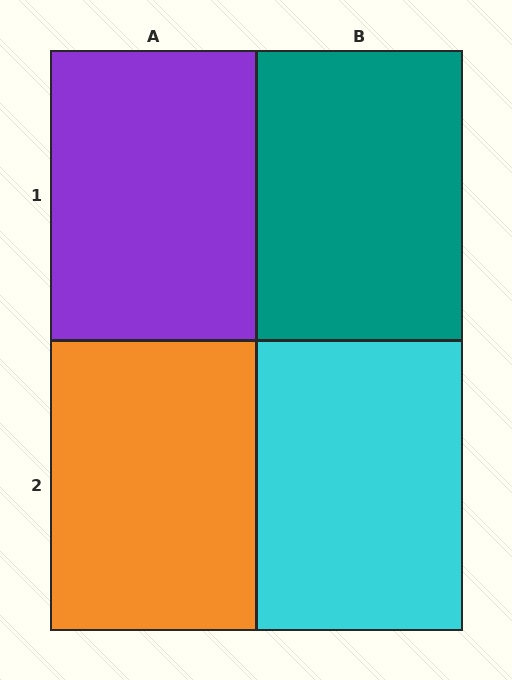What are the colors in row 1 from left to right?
Purple, teal.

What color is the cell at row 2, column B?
Cyan.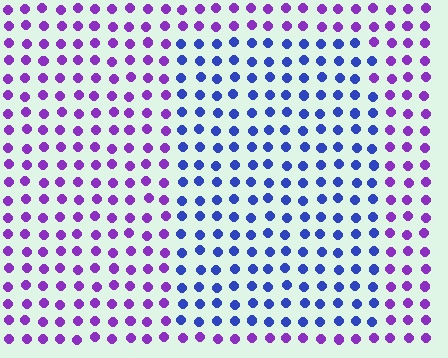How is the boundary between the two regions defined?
The boundary is defined purely by a slight shift in hue (about 48 degrees). Spacing, size, and orientation are identical on both sides.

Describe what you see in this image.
The image is filled with small purple elements in a uniform arrangement. A rectangle-shaped region is visible where the elements are tinted to a slightly different hue, forming a subtle color boundary.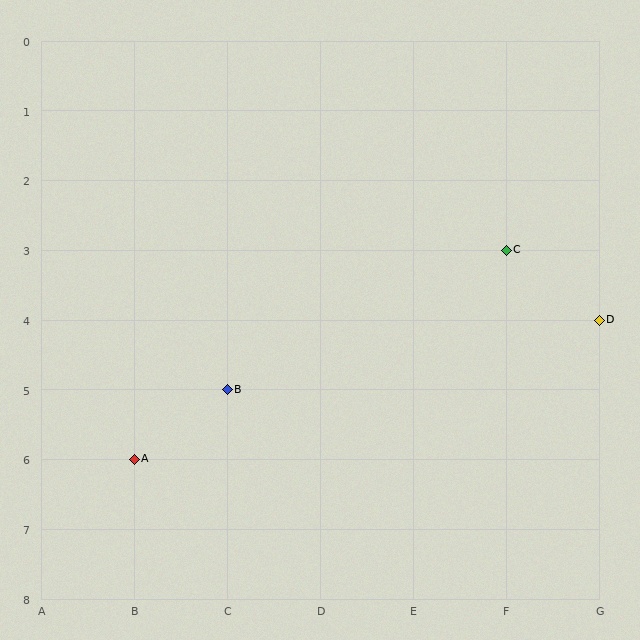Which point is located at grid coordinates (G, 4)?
Point D is at (G, 4).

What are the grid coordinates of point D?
Point D is at grid coordinates (G, 4).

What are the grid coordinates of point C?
Point C is at grid coordinates (F, 3).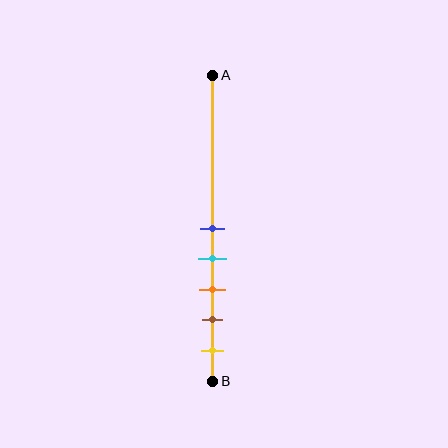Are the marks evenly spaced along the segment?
Yes, the marks are approximately evenly spaced.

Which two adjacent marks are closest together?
The blue and cyan marks are the closest adjacent pair.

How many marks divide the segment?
There are 5 marks dividing the segment.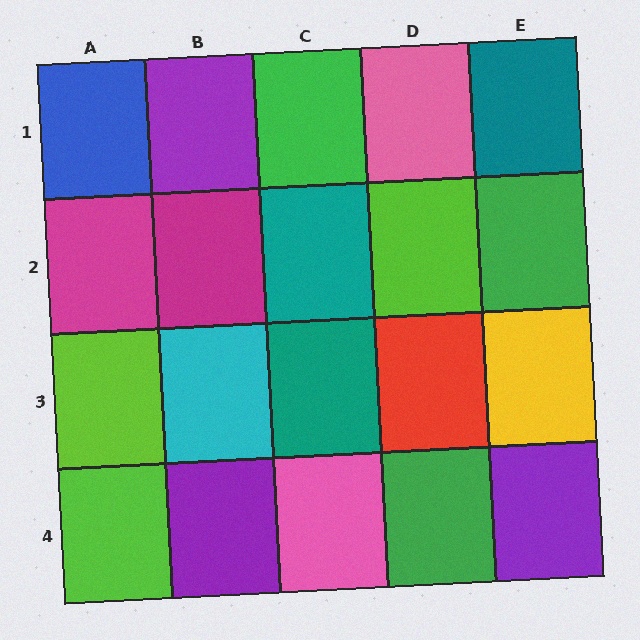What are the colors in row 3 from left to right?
Lime, cyan, teal, red, yellow.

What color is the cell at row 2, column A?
Magenta.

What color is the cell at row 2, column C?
Teal.